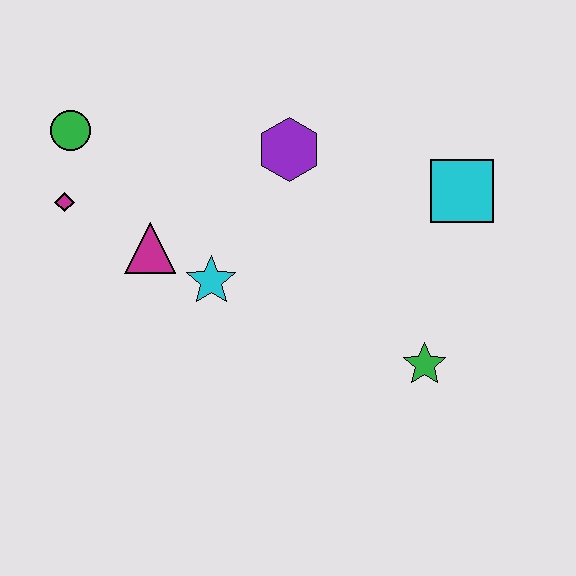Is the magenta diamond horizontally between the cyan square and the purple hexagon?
No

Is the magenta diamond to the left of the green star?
Yes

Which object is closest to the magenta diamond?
The green circle is closest to the magenta diamond.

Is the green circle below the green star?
No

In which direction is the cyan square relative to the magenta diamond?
The cyan square is to the right of the magenta diamond.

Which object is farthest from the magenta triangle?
The cyan square is farthest from the magenta triangle.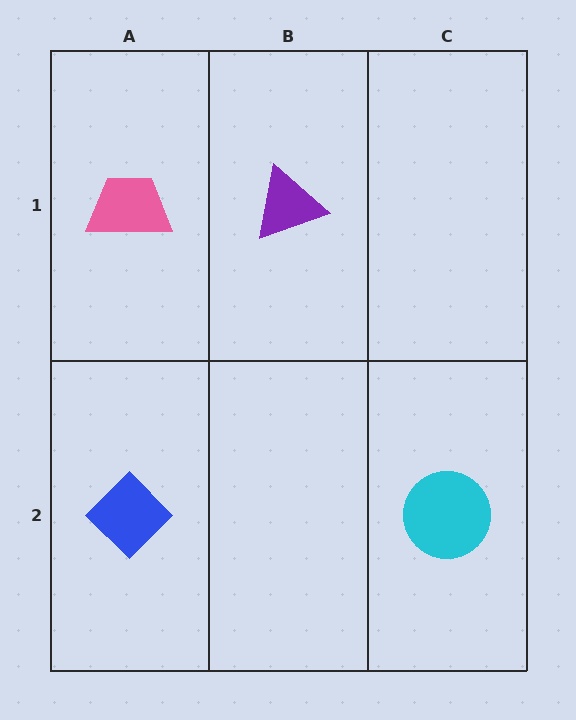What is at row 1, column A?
A pink trapezoid.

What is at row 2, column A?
A blue diamond.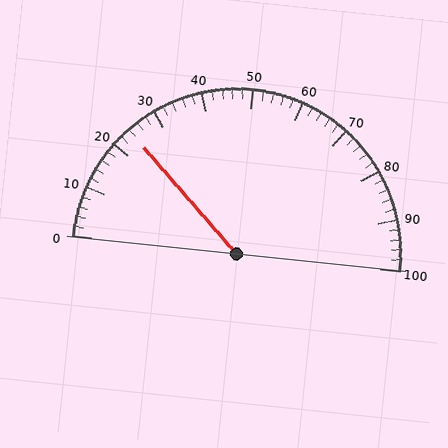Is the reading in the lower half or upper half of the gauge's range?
The reading is in the lower half of the range (0 to 100).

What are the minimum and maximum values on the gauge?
The gauge ranges from 0 to 100.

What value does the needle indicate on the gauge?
The needle indicates approximately 24.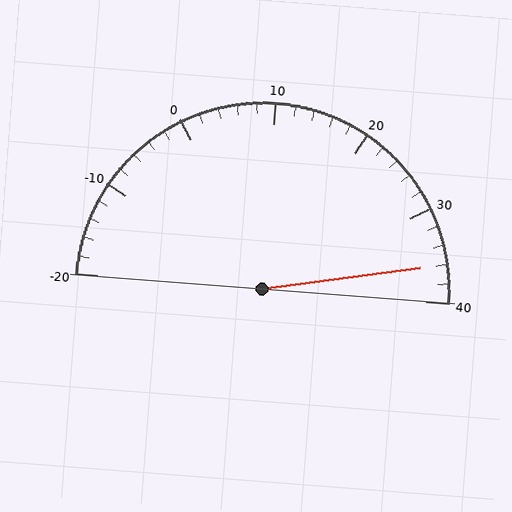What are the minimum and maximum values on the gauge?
The gauge ranges from -20 to 40.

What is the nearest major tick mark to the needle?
The nearest major tick mark is 40.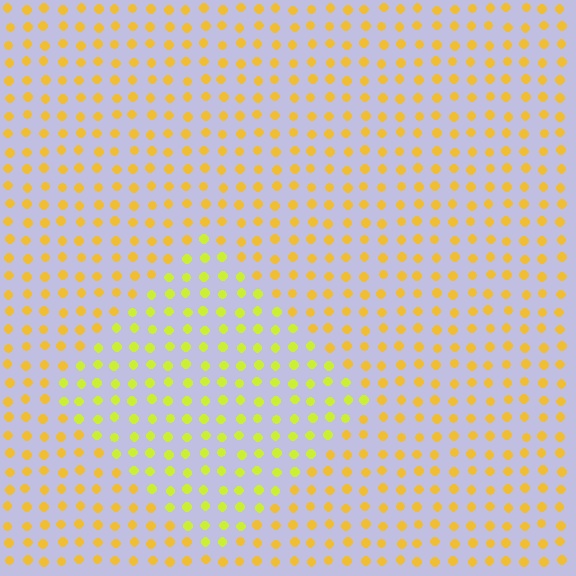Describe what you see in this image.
The image is filled with small yellow elements in a uniform arrangement. A diamond-shaped region is visible where the elements are tinted to a slightly different hue, forming a subtle color boundary.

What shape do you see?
I see a diamond.